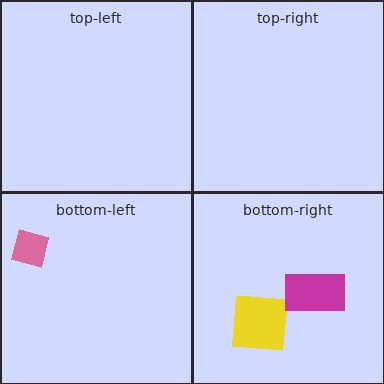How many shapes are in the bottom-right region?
2.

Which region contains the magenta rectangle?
The bottom-right region.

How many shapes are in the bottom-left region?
1.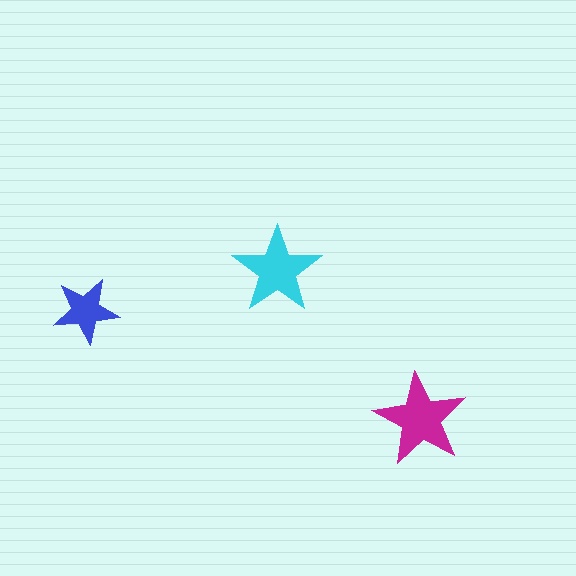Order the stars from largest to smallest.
the magenta one, the cyan one, the blue one.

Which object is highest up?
The cyan star is topmost.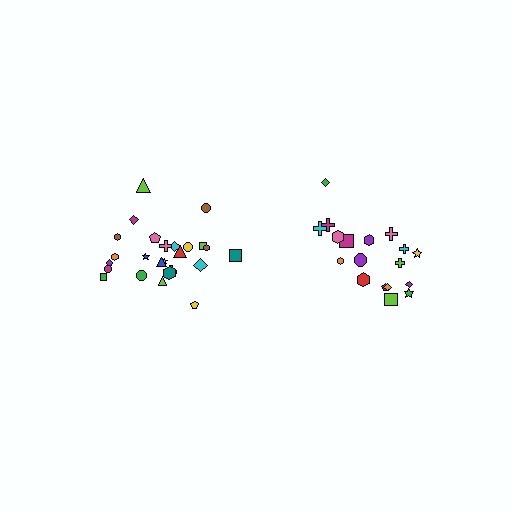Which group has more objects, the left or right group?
The left group.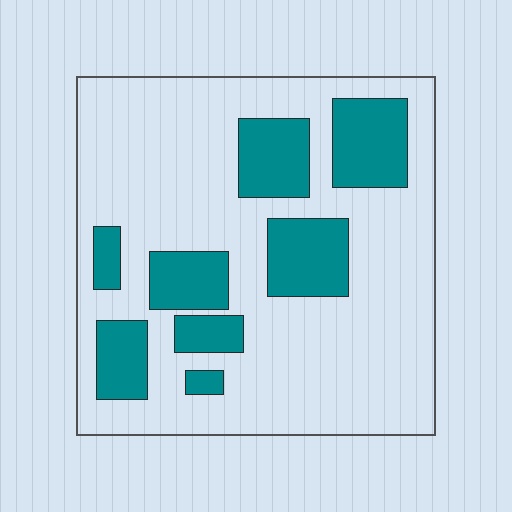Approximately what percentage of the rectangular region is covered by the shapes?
Approximately 25%.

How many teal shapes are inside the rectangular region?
8.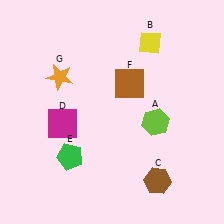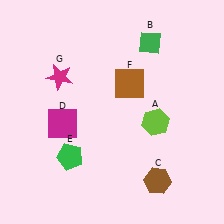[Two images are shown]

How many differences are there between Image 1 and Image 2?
There are 2 differences between the two images.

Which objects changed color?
B changed from yellow to green. G changed from orange to magenta.